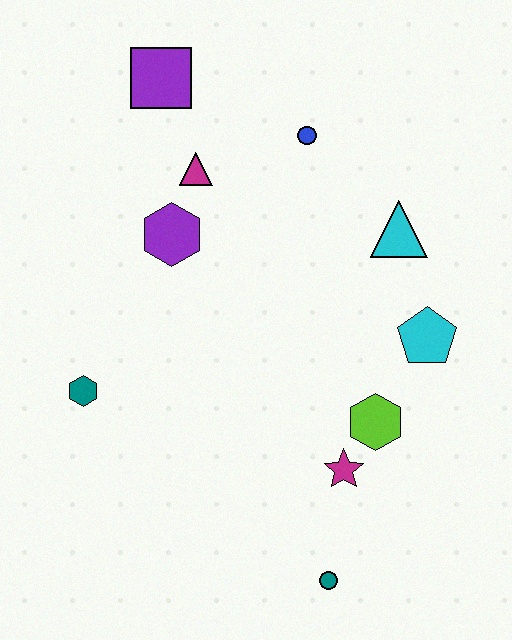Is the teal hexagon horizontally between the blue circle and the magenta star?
No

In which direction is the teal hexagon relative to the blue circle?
The teal hexagon is below the blue circle.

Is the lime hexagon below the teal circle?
No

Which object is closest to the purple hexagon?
The magenta triangle is closest to the purple hexagon.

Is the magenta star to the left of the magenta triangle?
No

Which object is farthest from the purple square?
The teal circle is farthest from the purple square.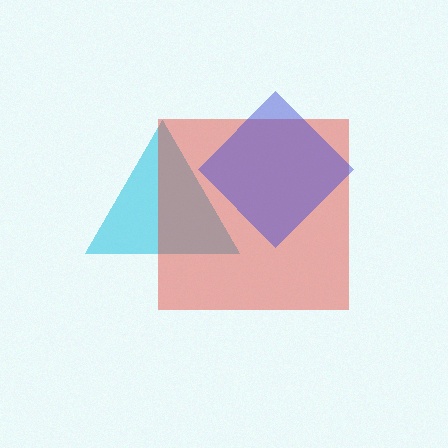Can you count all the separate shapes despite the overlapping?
Yes, there are 3 separate shapes.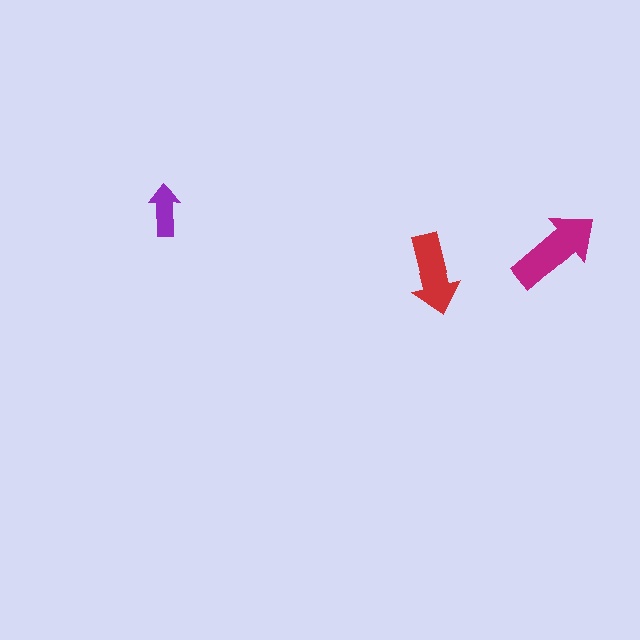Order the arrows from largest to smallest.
the magenta one, the red one, the purple one.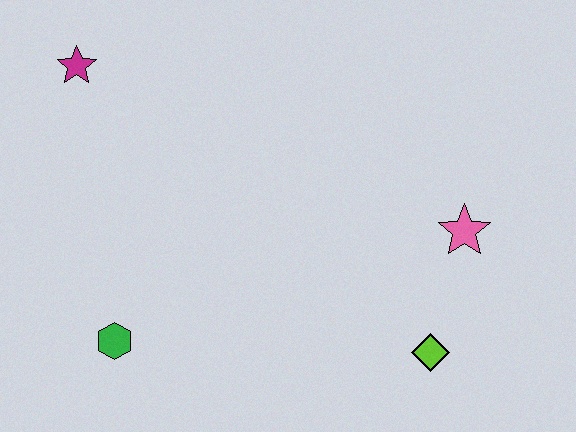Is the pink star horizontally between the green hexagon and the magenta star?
No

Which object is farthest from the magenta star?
The lime diamond is farthest from the magenta star.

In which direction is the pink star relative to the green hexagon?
The pink star is to the right of the green hexagon.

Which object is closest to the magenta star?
The green hexagon is closest to the magenta star.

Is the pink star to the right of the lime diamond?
Yes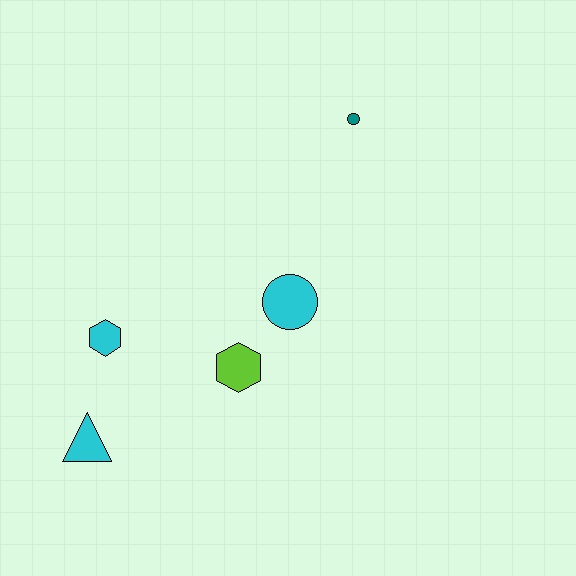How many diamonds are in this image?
There are no diamonds.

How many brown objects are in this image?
There are no brown objects.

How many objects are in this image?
There are 5 objects.